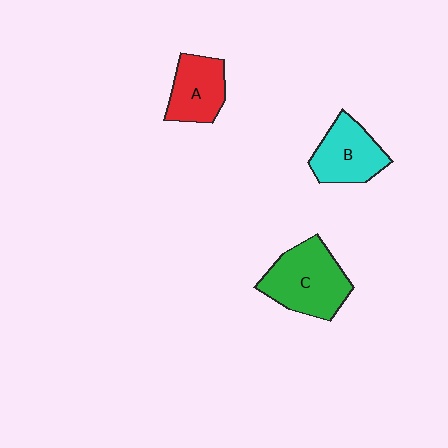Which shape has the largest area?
Shape C (green).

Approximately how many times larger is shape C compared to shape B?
Approximately 1.3 times.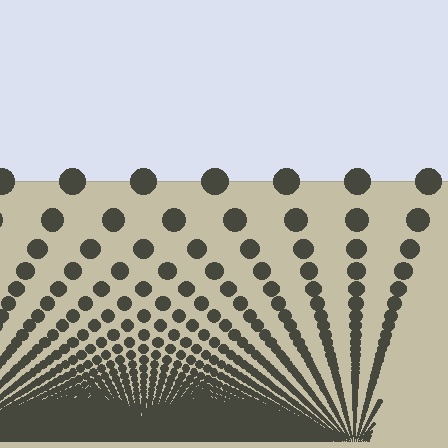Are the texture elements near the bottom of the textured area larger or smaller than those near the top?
Smaller. The gradient is inverted — elements near the bottom are smaller and denser.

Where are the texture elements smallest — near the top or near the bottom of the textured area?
Near the bottom.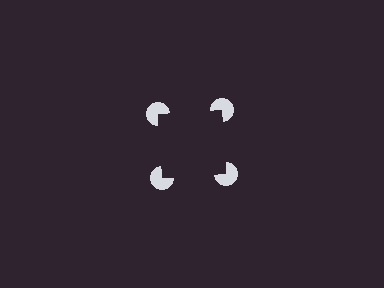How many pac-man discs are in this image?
There are 4 — one at each vertex of the illusory square.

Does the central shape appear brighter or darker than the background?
It typically appears slightly darker than the background, even though no actual brightness change is drawn.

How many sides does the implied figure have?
4 sides.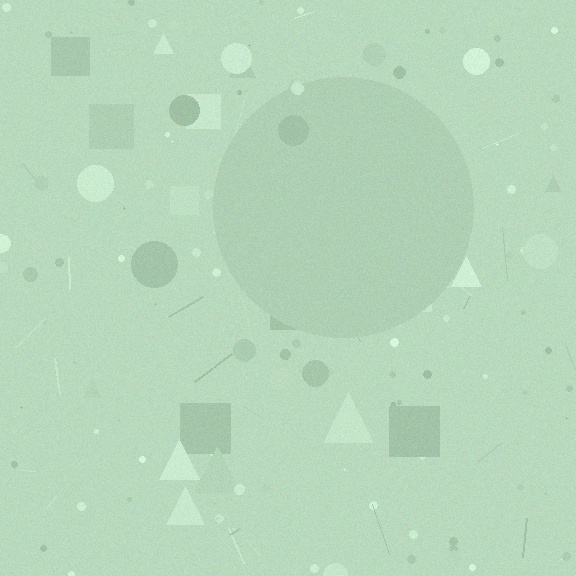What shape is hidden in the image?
A circle is hidden in the image.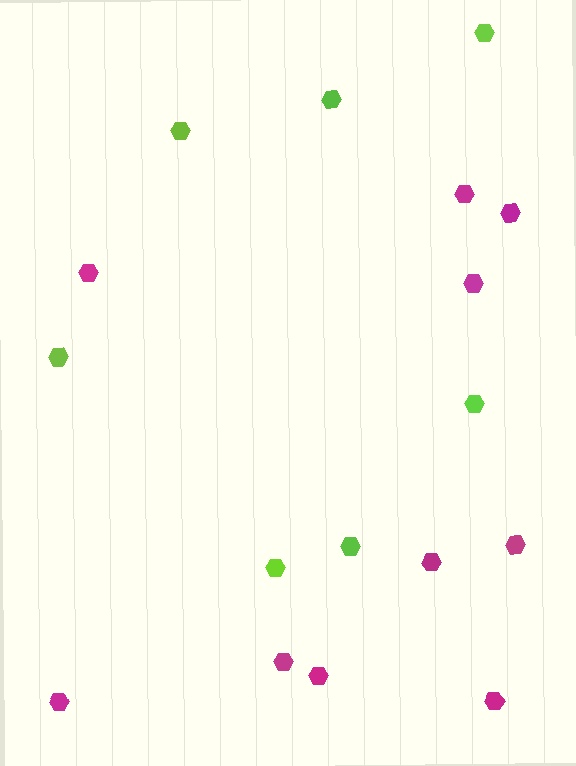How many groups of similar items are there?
There are 2 groups: one group of magenta hexagons (10) and one group of lime hexagons (7).